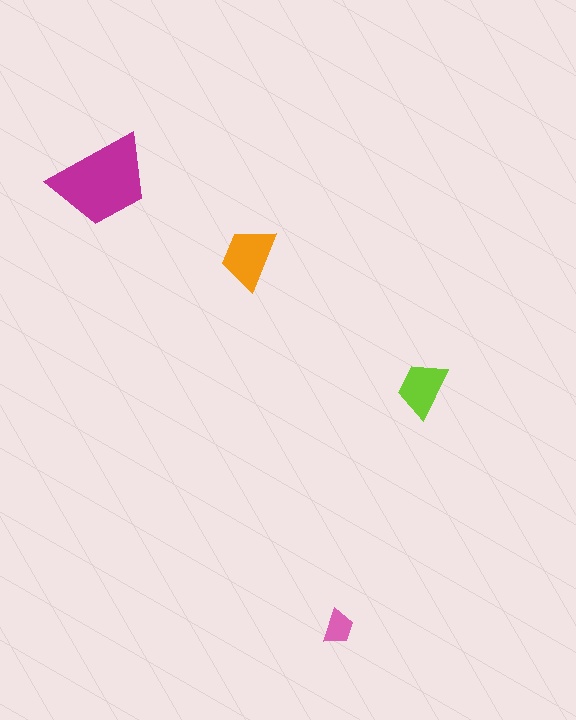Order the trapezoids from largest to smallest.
the magenta one, the orange one, the lime one, the pink one.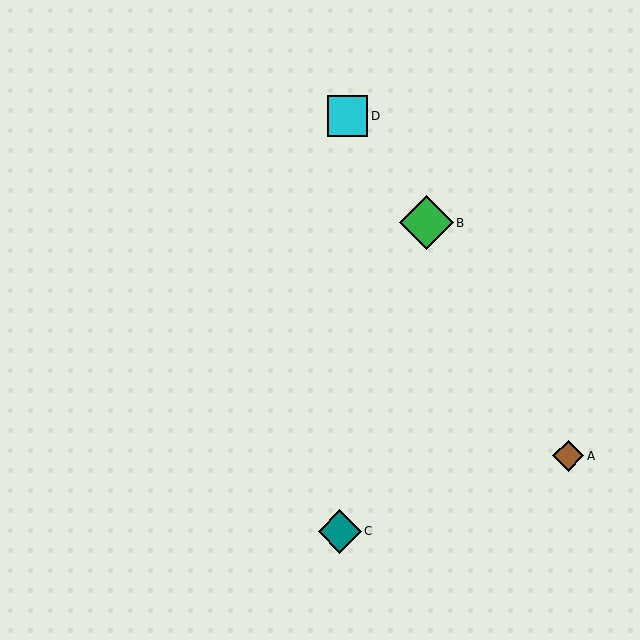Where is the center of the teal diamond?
The center of the teal diamond is at (340, 531).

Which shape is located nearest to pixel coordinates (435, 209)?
The green diamond (labeled B) at (426, 223) is nearest to that location.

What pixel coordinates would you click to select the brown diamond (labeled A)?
Click at (568, 456) to select the brown diamond A.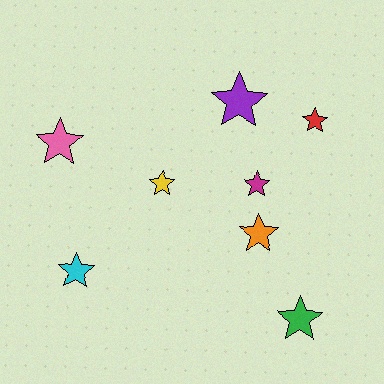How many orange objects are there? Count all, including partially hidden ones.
There is 1 orange object.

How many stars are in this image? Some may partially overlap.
There are 8 stars.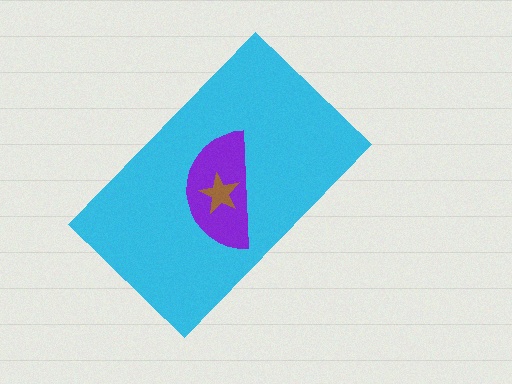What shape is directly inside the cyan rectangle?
The purple semicircle.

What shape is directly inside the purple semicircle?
The brown star.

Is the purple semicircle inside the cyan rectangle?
Yes.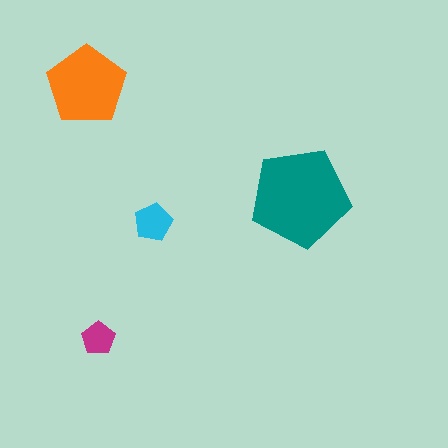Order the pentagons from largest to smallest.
the teal one, the orange one, the cyan one, the magenta one.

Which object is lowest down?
The magenta pentagon is bottommost.